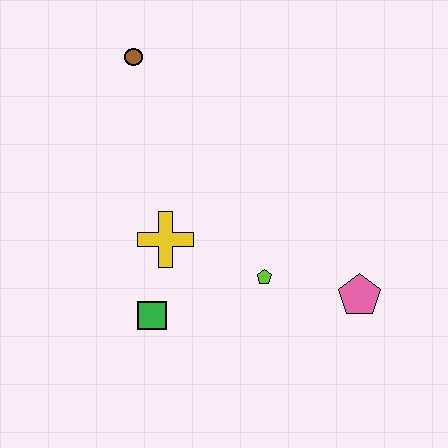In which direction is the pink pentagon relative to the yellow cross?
The pink pentagon is to the right of the yellow cross.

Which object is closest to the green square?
The yellow cross is closest to the green square.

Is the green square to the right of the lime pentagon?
No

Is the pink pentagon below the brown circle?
Yes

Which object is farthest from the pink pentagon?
The brown circle is farthest from the pink pentagon.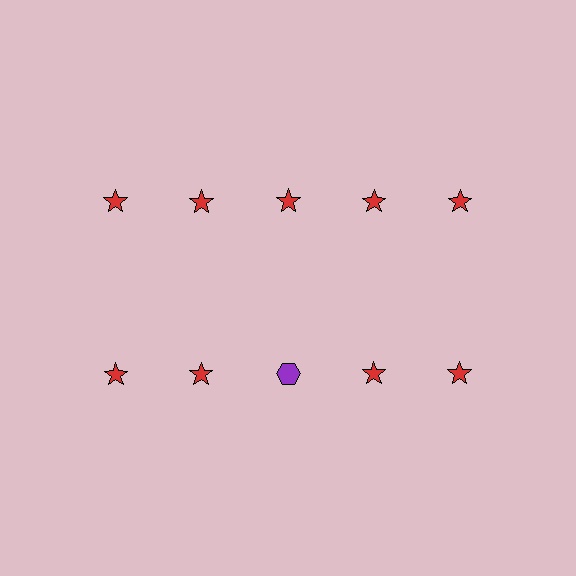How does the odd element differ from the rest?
It differs in both color (purple instead of red) and shape (hexagon instead of star).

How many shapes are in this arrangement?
There are 10 shapes arranged in a grid pattern.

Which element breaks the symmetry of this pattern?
The purple hexagon in the second row, center column breaks the symmetry. All other shapes are red stars.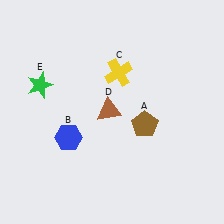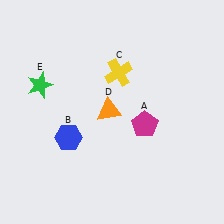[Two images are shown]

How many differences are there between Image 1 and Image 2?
There are 2 differences between the two images.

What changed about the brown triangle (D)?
In Image 1, D is brown. In Image 2, it changed to orange.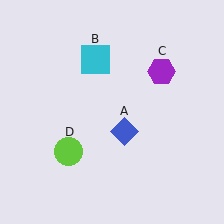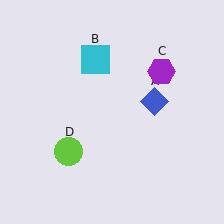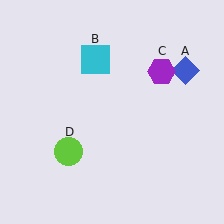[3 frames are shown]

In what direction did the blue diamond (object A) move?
The blue diamond (object A) moved up and to the right.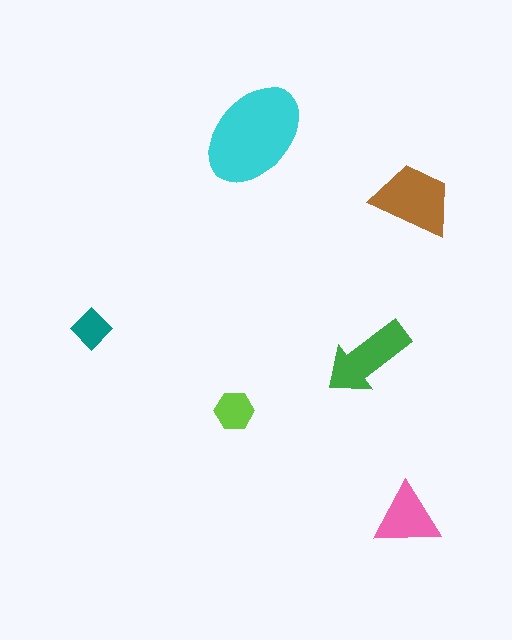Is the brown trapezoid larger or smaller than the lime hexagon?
Larger.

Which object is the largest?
The cyan ellipse.